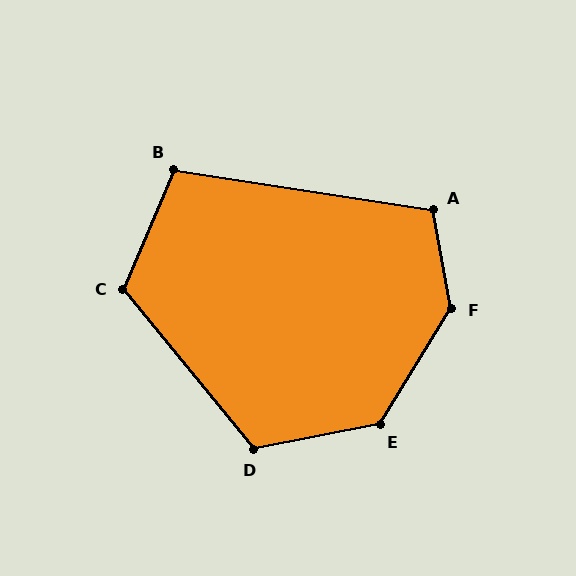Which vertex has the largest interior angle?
F, at approximately 138 degrees.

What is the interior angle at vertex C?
Approximately 118 degrees (obtuse).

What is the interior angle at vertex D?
Approximately 118 degrees (obtuse).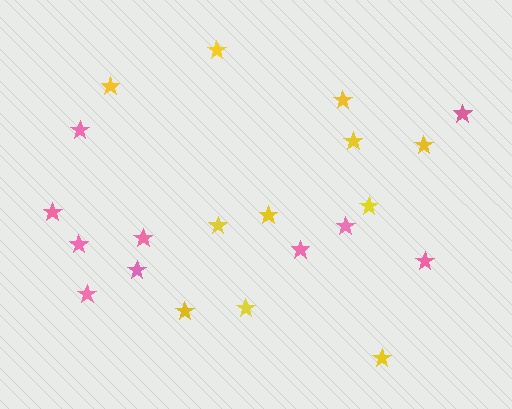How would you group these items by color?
There are 2 groups: one group of pink stars (10) and one group of yellow stars (11).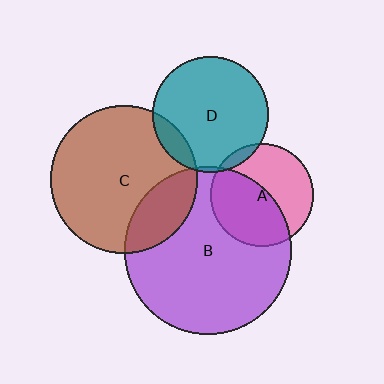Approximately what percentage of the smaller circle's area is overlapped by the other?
Approximately 50%.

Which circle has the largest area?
Circle B (purple).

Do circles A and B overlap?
Yes.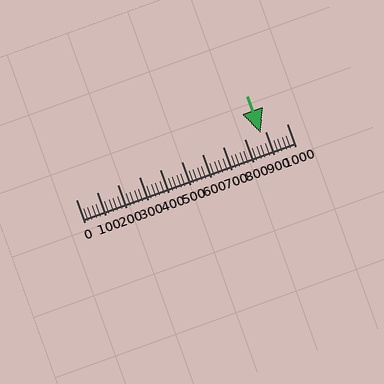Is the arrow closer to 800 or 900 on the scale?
The arrow is closer to 900.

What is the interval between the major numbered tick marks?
The major tick marks are spaced 100 units apart.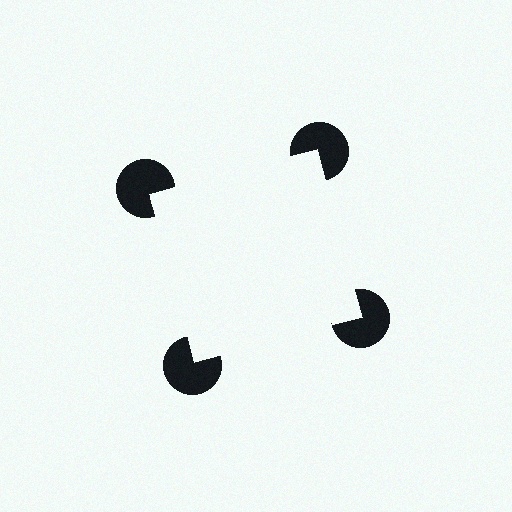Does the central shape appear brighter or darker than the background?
It typically appears slightly brighter than the background, even though no actual brightness change is drawn.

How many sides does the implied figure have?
4 sides.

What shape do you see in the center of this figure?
An illusory square — its edges are inferred from the aligned wedge cuts in the pac-man discs, not physically drawn.